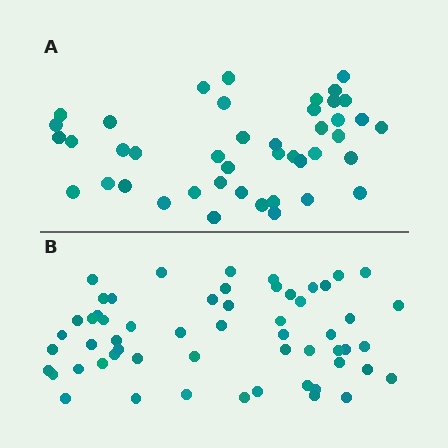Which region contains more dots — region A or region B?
Region B (the bottom region) has more dots.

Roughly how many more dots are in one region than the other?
Region B has approximately 15 more dots than region A.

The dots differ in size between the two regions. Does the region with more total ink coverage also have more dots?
No. Region A has more total ink coverage because its dots are larger, but region B actually contains more individual dots. Total area can be misleading — the number of items is what matters here.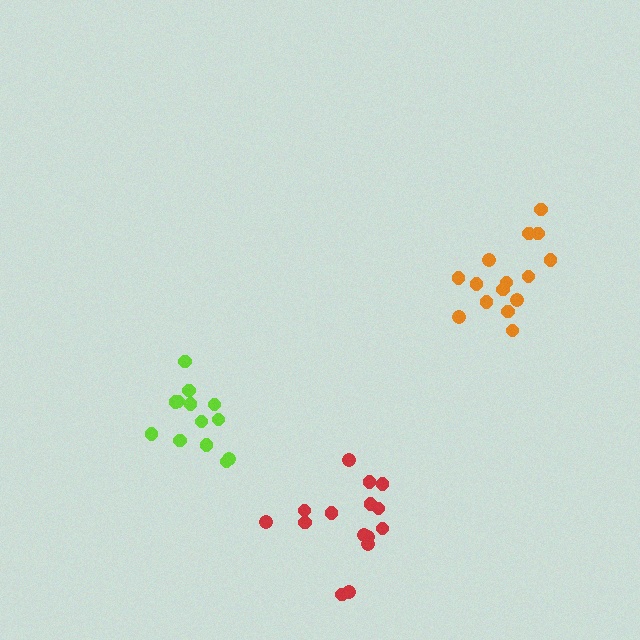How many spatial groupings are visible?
There are 3 spatial groupings.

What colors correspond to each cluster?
The clusters are colored: orange, red, lime.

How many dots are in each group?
Group 1: 15 dots, Group 2: 15 dots, Group 3: 13 dots (43 total).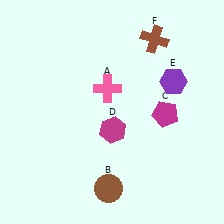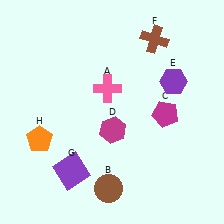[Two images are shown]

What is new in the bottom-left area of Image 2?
A purple square (G) was added in the bottom-left area of Image 2.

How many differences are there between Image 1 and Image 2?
There are 2 differences between the two images.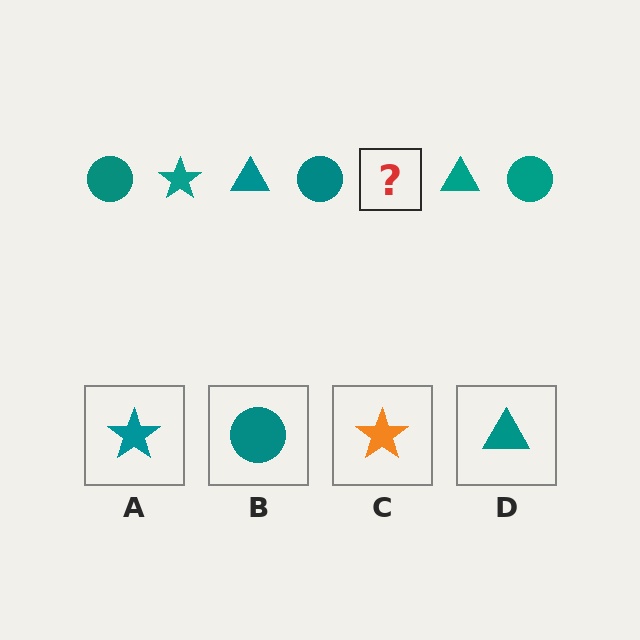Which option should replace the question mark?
Option A.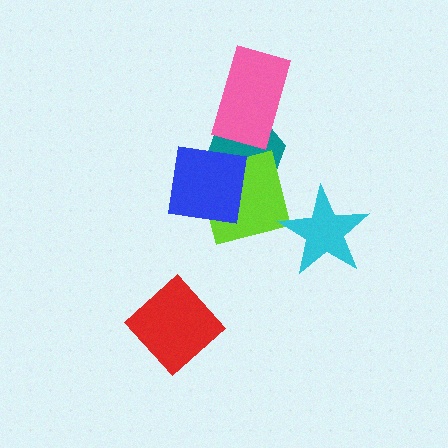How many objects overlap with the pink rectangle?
1 object overlaps with the pink rectangle.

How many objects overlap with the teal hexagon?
3 objects overlap with the teal hexagon.